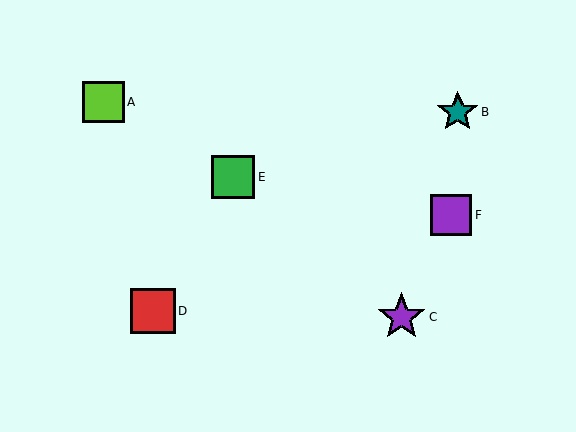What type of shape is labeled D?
Shape D is a red square.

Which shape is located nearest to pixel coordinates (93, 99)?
The lime square (labeled A) at (103, 102) is nearest to that location.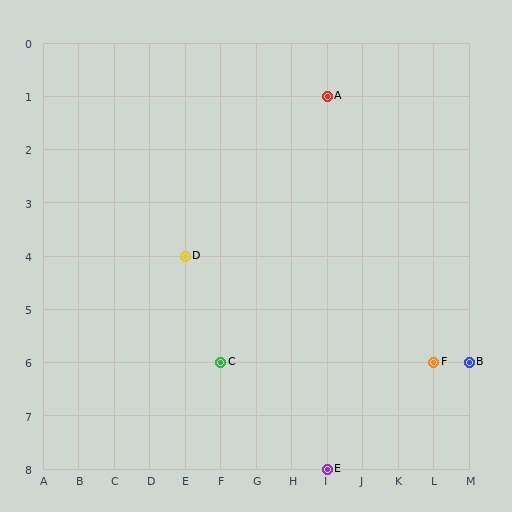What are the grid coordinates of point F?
Point F is at grid coordinates (L, 6).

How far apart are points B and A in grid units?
Points B and A are 4 columns and 5 rows apart (about 6.4 grid units diagonally).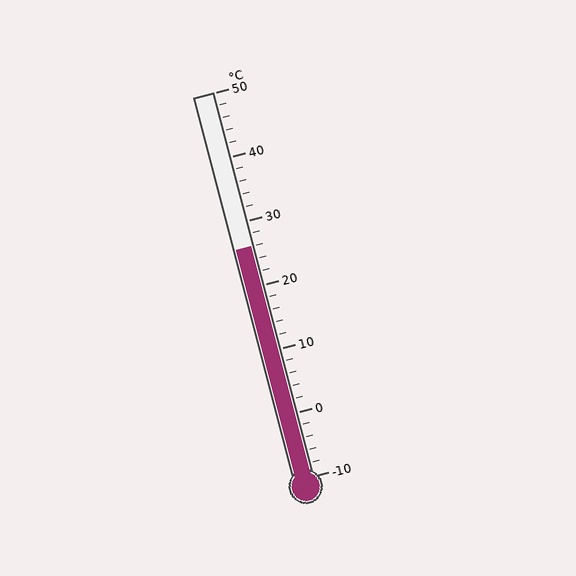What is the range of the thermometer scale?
The thermometer scale ranges from -10°C to 50°C.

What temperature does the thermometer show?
The thermometer shows approximately 26°C.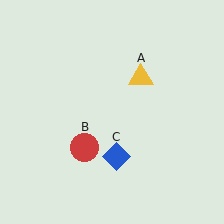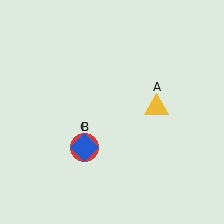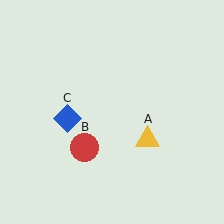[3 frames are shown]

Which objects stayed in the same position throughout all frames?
Red circle (object B) remained stationary.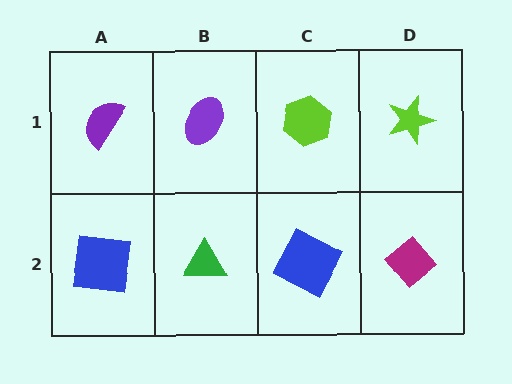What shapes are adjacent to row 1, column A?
A blue square (row 2, column A), a purple ellipse (row 1, column B).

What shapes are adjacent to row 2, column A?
A purple semicircle (row 1, column A), a green triangle (row 2, column B).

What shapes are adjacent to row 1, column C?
A blue square (row 2, column C), a purple ellipse (row 1, column B), a lime star (row 1, column D).